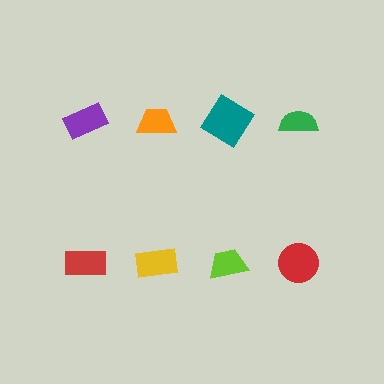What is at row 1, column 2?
An orange trapezoid.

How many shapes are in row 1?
4 shapes.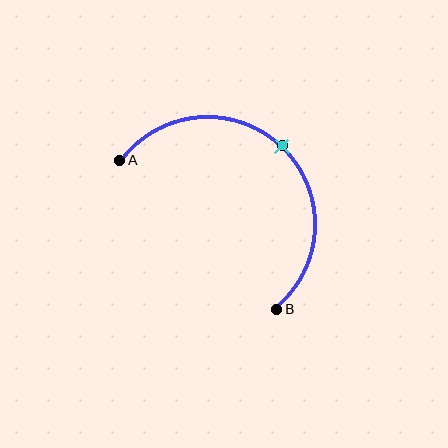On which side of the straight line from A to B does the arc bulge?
The arc bulges above and to the right of the straight line connecting A and B.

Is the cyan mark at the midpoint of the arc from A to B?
Yes. The cyan mark lies on the arc at equal arc-length from both A and B — it is the arc midpoint.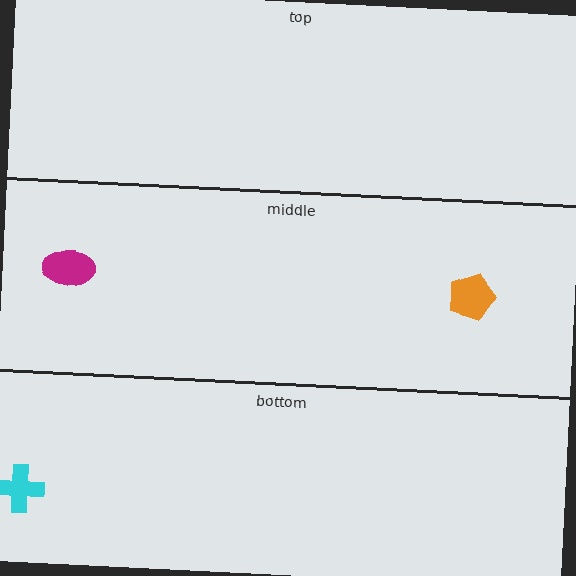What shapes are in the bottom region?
The cyan cross.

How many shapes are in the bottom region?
1.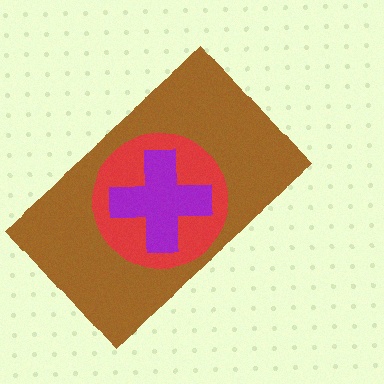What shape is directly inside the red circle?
The purple cross.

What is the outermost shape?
The brown rectangle.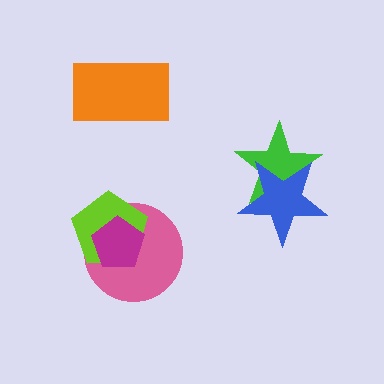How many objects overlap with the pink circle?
2 objects overlap with the pink circle.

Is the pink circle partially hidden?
Yes, it is partially covered by another shape.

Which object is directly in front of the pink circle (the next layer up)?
The lime pentagon is directly in front of the pink circle.